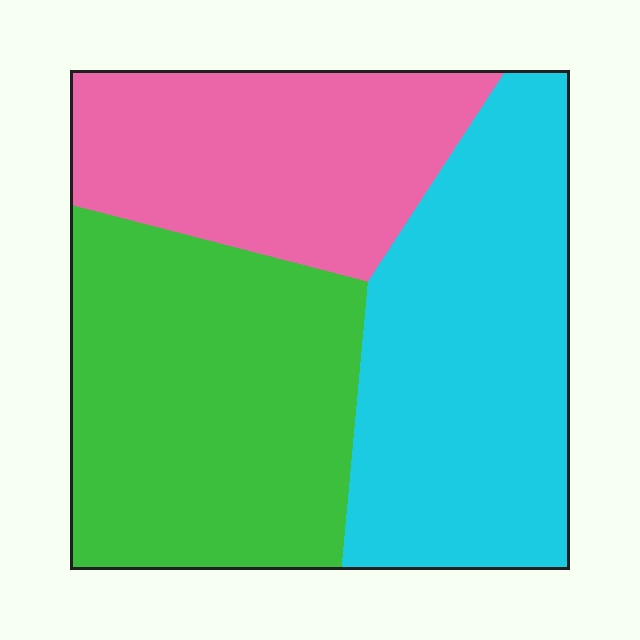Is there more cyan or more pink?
Cyan.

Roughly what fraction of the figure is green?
Green covers roughly 35% of the figure.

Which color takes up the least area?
Pink, at roughly 25%.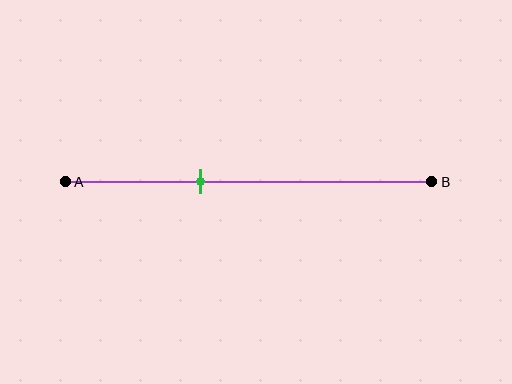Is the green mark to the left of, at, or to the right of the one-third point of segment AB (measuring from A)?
The green mark is to the right of the one-third point of segment AB.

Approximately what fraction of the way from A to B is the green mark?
The green mark is approximately 35% of the way from A to B.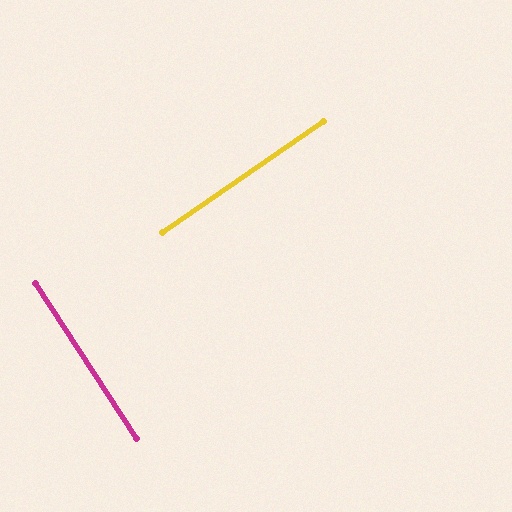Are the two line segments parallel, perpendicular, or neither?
Perpendicular — they meet at approximately 88°.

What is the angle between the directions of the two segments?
Approximately 88 degrees.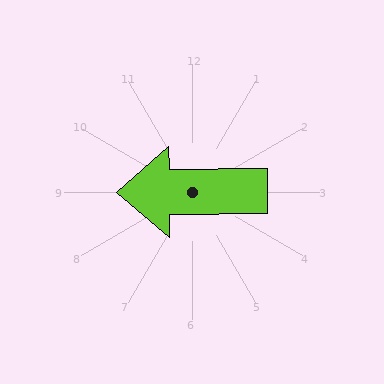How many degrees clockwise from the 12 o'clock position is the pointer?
Approximately 269 degrees.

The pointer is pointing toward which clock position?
Roughly 9 o'clock.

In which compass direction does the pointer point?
West.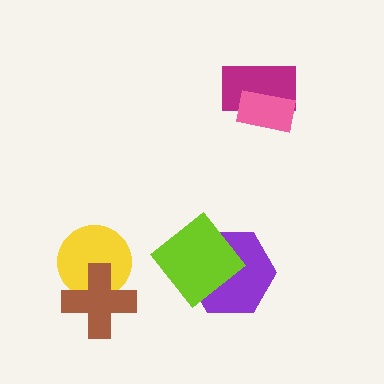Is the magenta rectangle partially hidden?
Yes, it is partially covered by another shape.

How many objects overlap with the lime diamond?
1 object overlaps with the lime diamond.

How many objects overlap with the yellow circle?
1 object overlaps with the yellow circle.